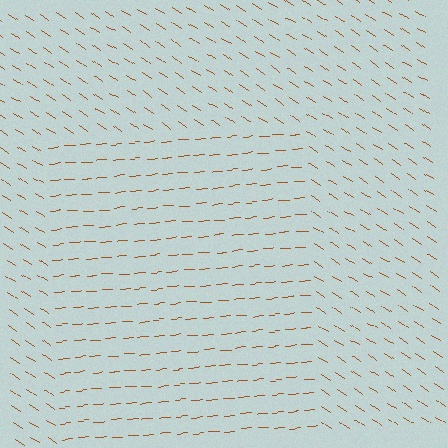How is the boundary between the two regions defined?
The boundary is defined purely by a change in line orientation (approximately 38 degrees difference). All lines are the same color and thickness.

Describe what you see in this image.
The image is filled with small brown line segments. A rectangle region in the image has lines oriented differently from the surrounding lines, creating a visible texture boundary.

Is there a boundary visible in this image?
Yes, there is a texture boundary formed by a change in line orientation.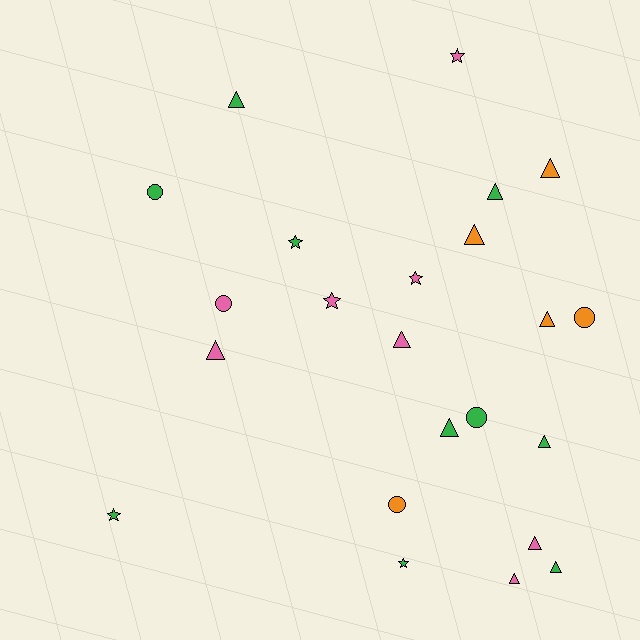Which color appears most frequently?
Green, with 10 objects.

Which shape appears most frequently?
Triangle, with 12 objects.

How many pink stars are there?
There are 3 pink stars.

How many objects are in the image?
There are 23 objects.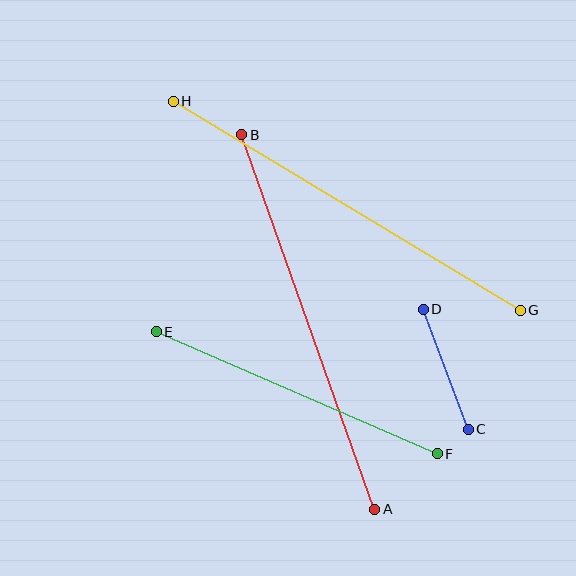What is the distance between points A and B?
The distance is approximately 397 pixels.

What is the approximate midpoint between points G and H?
The midpoint is at approximately (347, 206) pixels.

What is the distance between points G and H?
The distance is approximately 405 pixels.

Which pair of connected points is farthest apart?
Points G and H are farthest apart.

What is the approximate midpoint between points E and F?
The midpoint is at approximately (297, 393) pixels.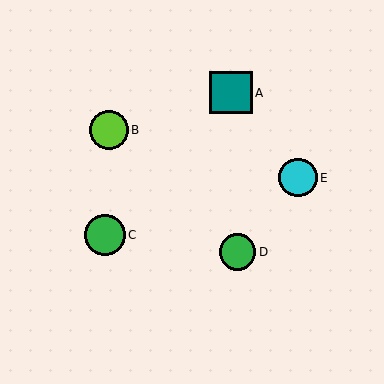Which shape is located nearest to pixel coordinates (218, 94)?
The teal square (labeled A) at (231, 93) is nearest to that location.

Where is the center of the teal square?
The center of the teal square is at (231, 93).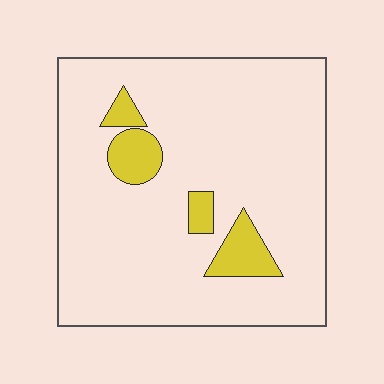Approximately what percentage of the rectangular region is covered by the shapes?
Approximately 10%.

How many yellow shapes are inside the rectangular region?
4.